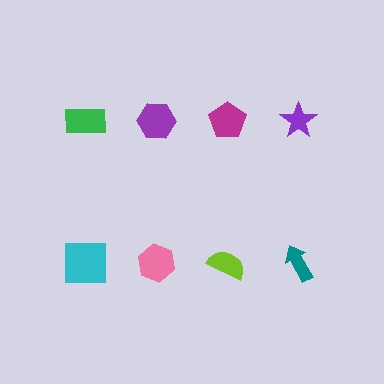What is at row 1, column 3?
A magenta pentagon.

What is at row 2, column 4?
A teal arrow.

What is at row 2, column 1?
A cyan square.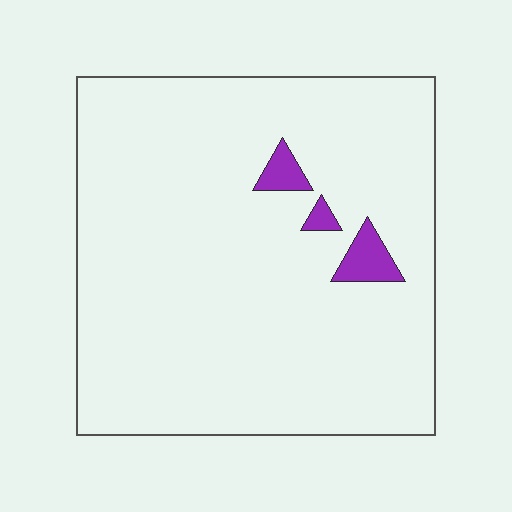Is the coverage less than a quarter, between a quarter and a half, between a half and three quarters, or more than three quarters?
Less than a quarter.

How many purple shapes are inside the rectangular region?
3.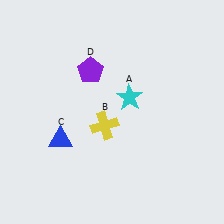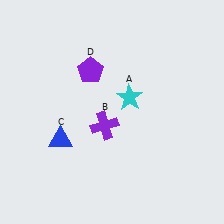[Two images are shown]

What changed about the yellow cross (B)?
In Image 1, B is yellow. In Image 2, it changed to purple.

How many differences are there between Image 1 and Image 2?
There is 1 difference between the two images.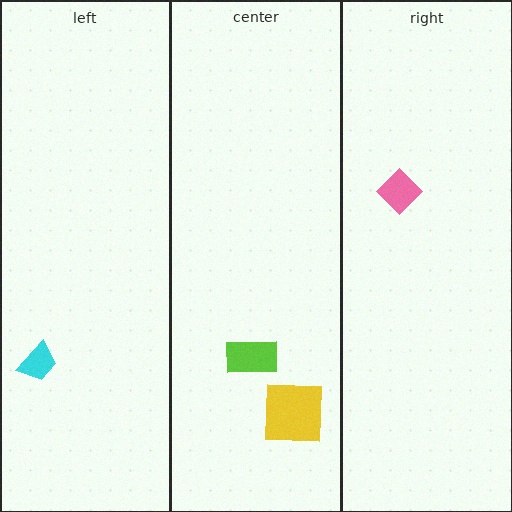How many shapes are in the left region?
1.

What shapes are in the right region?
The pink diamond.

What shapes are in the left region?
The cyan trapezoid.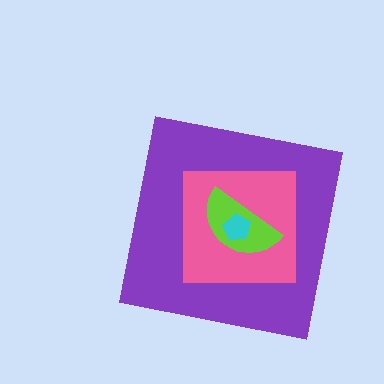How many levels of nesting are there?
4.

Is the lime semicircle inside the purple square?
Yes.